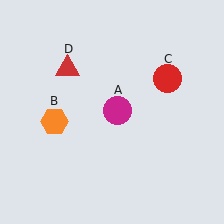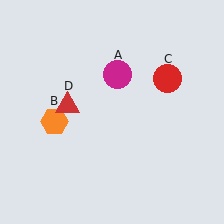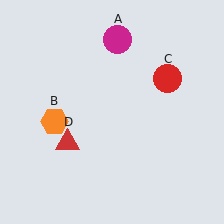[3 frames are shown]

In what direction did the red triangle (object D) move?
The red triangle (object D) moved down.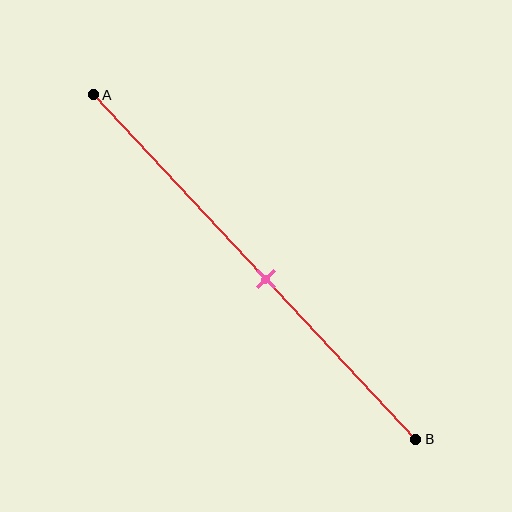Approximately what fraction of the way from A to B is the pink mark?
The pink mark is approximately 55% of the way from A to B.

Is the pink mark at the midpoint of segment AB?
No, the mark is at about 55% from A, not at the 50% midpoint.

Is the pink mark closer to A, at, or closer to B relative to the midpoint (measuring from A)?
The pink mark is closer to point B than the midpoint of segment AB.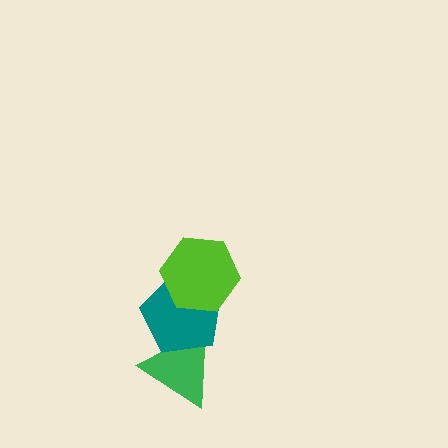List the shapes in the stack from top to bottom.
From top to bottom: the lime hexagon, the teal pentagon, the green triangle.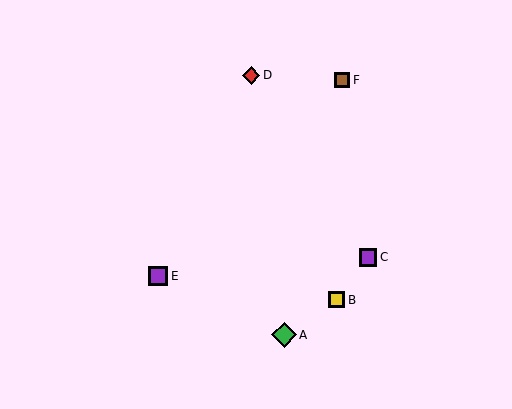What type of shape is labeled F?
Shape F is a brown square.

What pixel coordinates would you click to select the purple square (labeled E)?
Click at (158, 276) to select the purple square E.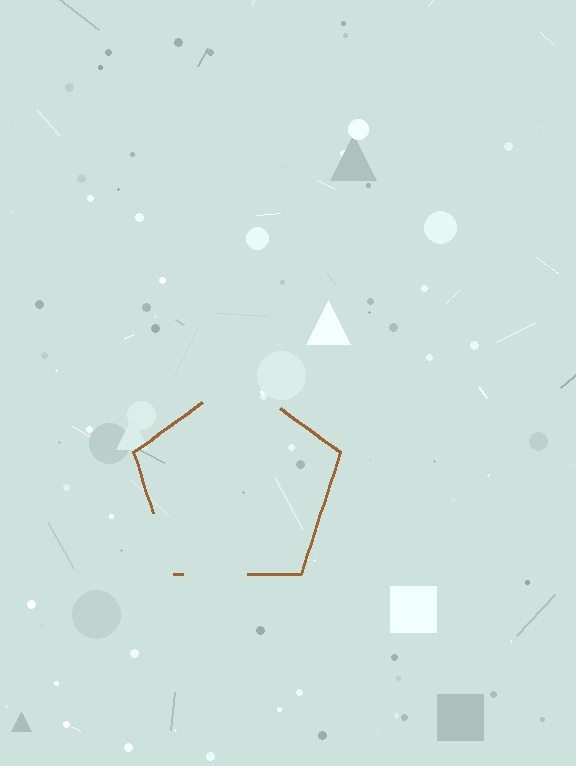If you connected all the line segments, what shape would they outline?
They would outline a pentagon.